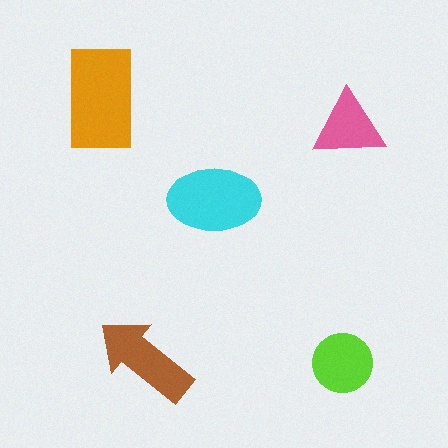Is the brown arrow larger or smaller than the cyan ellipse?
Smaller.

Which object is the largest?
The orange rectangle.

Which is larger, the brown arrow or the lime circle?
The brown arrow.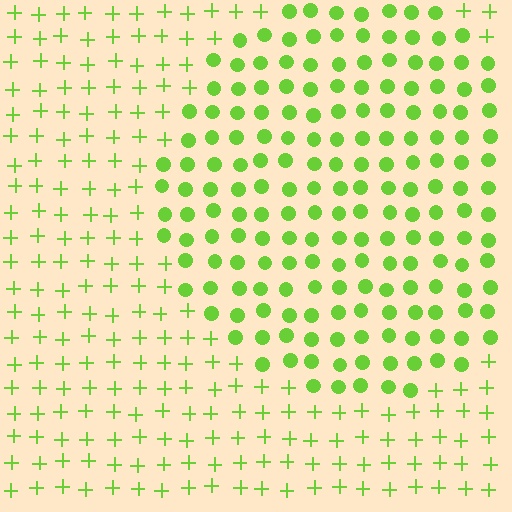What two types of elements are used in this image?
The image uses circles inside the circle region and plus signs outside it.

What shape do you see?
I see a circle.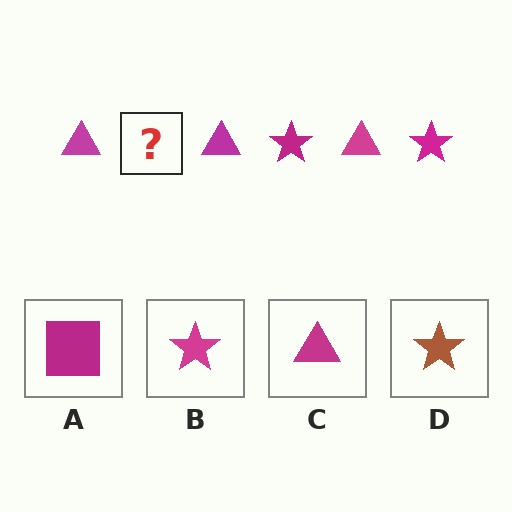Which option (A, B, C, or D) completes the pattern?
B.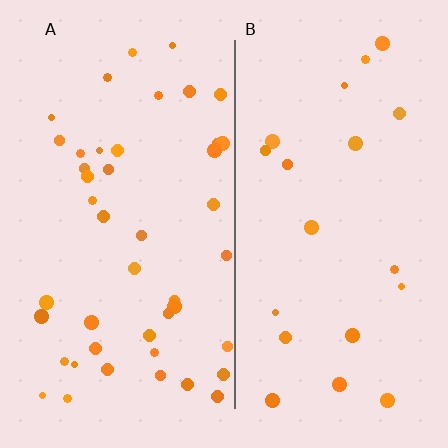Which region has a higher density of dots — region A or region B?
A (the left).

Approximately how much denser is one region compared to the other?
Approximately 2.2× — region A over region B.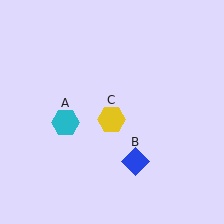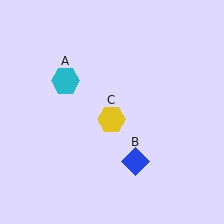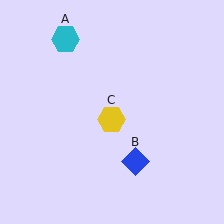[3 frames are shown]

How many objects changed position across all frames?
1 object changed position: cyan hexagon (object A).